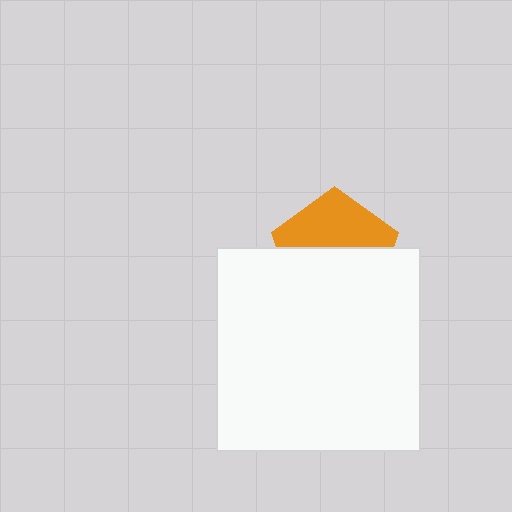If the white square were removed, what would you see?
You would see the complete orange pentagon.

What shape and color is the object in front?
The object in front is a white square.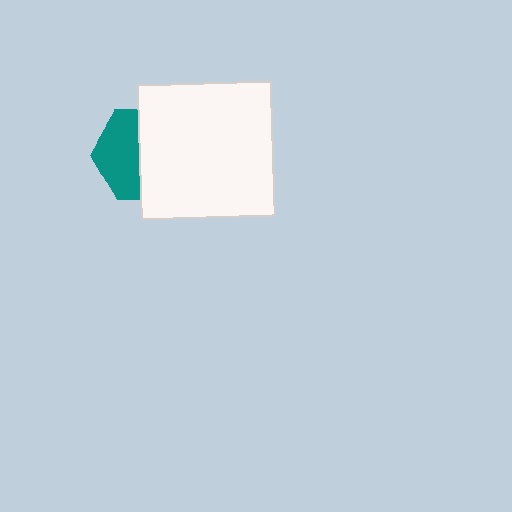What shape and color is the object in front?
The object in front is a white square.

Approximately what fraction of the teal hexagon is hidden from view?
Roughly 55% of the teal hexagon is hidden behind the white square.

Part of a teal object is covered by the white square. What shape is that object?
It is a hexagon.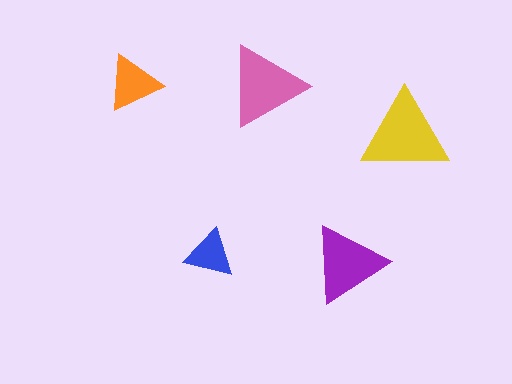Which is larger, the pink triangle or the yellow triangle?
The yellow one.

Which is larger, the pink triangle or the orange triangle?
The pink one.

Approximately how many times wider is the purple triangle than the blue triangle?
About 1.5 times wider.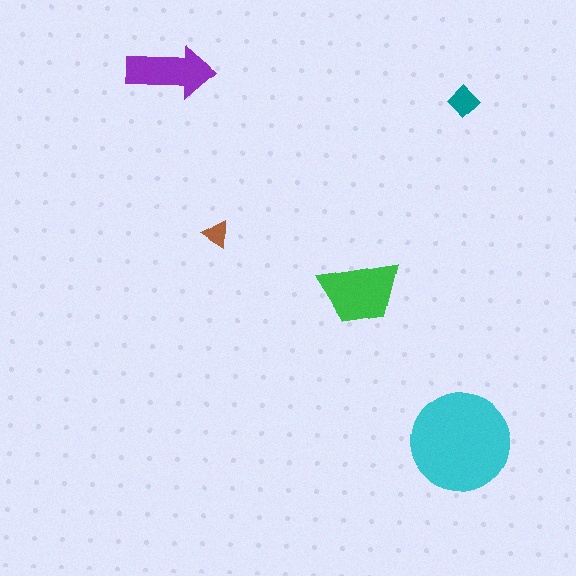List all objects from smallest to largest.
The brown triangle, the teal diamond, the purple arrow, the green trapezoid, the cyan circle.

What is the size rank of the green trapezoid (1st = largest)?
2nd.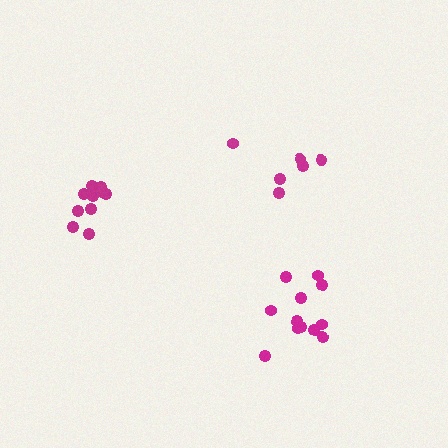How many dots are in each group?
Group 1: 6 dots, Group 2: 10 dots, Group 3: 12 dots (28 total).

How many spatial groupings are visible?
There are 3 spatial groupings.